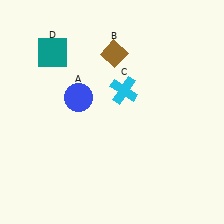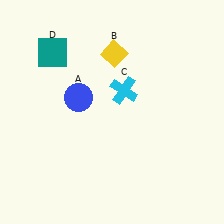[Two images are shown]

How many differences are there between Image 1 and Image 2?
There is 1 difference between the two images.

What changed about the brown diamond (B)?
In Image 1, B is brown. In Image 2, it changed to yellow.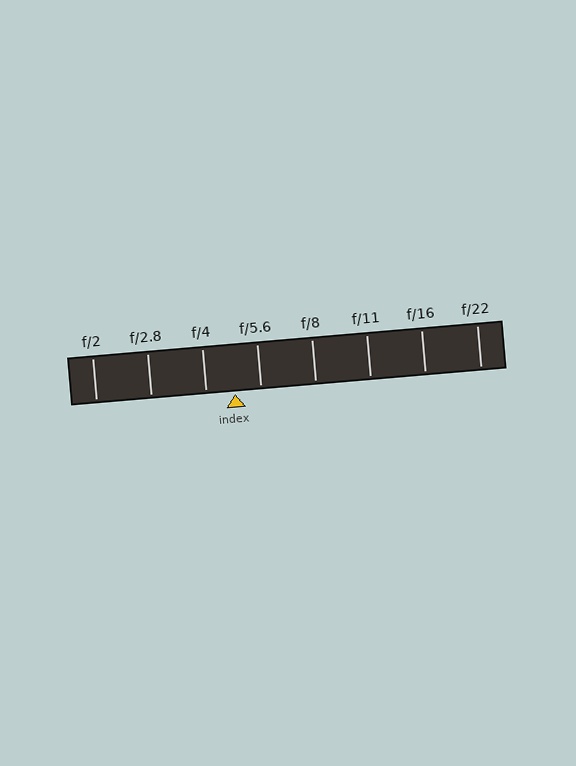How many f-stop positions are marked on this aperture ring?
There are 8 f-stop positions marked.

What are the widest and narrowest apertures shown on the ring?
The widest aperture shown is f/2 and the narrowest is f/22.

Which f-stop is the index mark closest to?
The index mark is closest to f/5.6.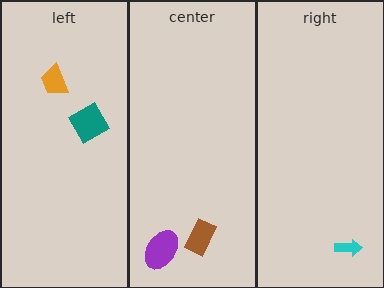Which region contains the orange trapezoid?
The left region.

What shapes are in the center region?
The brown rectangle, the purple ellipse.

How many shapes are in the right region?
1.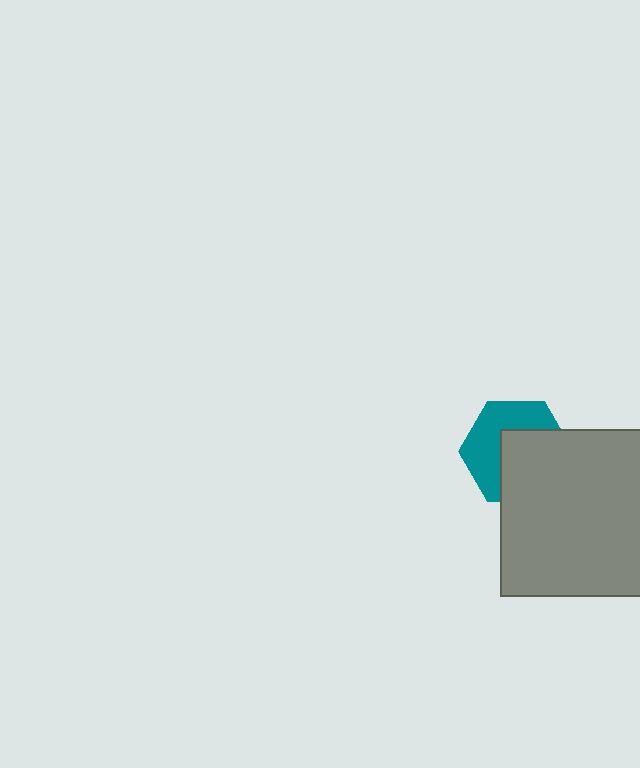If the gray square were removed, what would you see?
You would see the complete teal hexagon.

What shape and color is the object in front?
The object in front is a gray square.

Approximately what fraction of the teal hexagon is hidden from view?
Roughly 52% of the teal hexagon is hidden behind the gray square.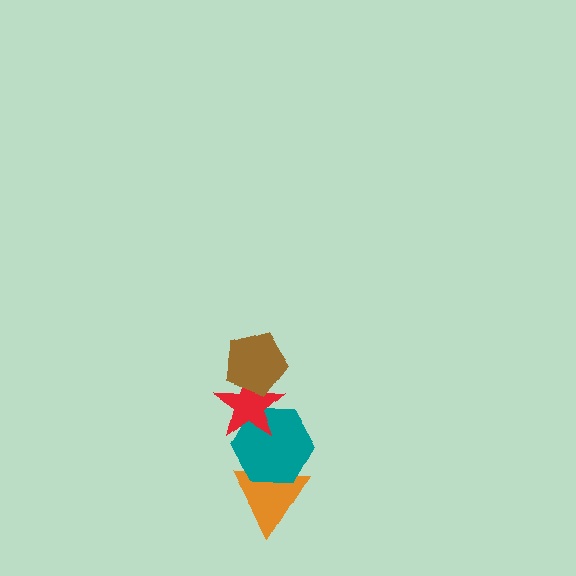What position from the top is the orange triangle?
The orange triangle is 4th from the top.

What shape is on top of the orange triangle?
The teal hexagon is on top of the orange triangle.